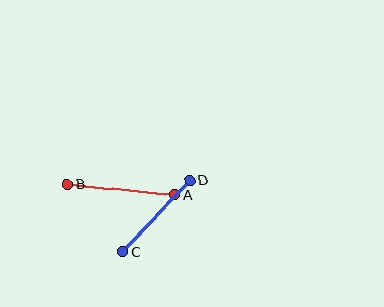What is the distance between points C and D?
The distance is approximately 98 pixels.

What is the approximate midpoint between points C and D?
The midpoint is at approximately (156, 216) pixels.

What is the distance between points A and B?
The distance is approximately 108 pixels.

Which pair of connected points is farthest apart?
Points A and B are farthest apart.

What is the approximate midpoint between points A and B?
The midpoint is at approximately (121, 190) pixels.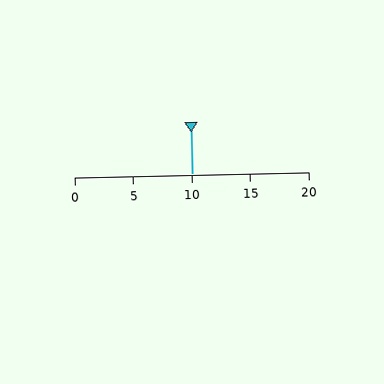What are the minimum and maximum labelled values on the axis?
The axis runs from 0 to 20.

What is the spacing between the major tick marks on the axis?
The major ticks are spaced 5 apart.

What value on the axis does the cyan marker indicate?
The marker indicates approximately 10.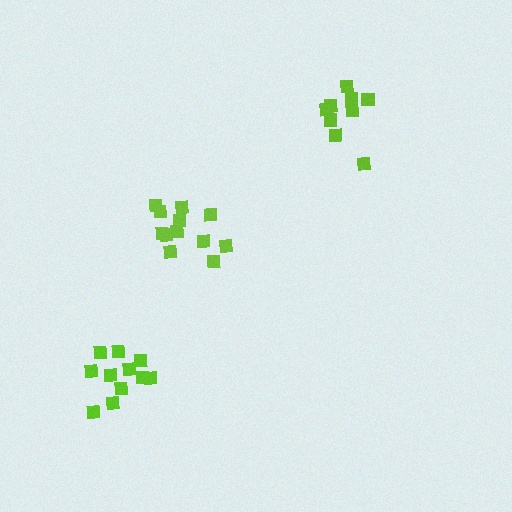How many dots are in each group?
Group 1: 11 dots, Group 2: 11 dots, Group 3: 12 dots (34 total).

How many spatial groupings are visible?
There are 3 spatial groupings.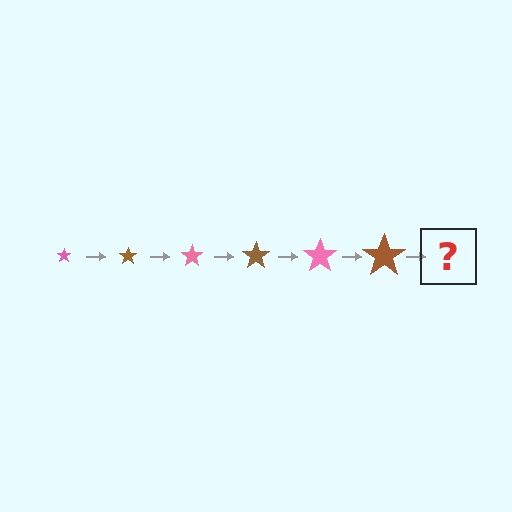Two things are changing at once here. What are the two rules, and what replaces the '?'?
The two rules are that the star grows larger each step and the color cycles through pink and brown. The '?' should be a pink star, larger than the previous one.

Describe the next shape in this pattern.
It should be a pink star, larger than the previous one.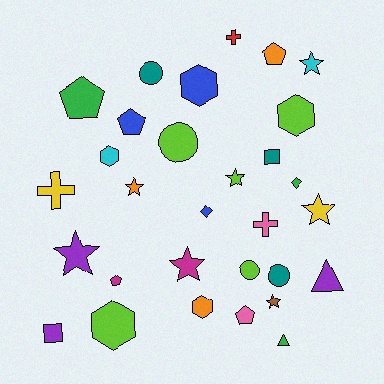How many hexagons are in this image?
There are 5 hexagons.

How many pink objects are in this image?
There are 2 pink objects.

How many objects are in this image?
There are 30 objects.